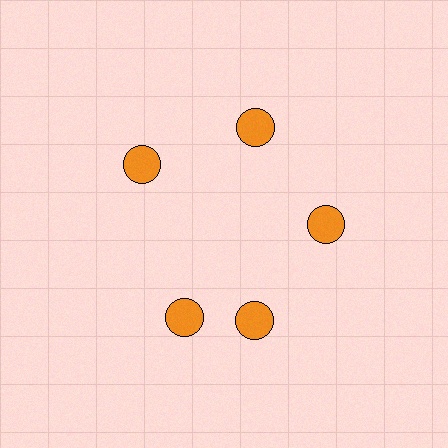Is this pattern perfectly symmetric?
No. The 5 orange circles are arranged in a ring, but one element near the 8 o'clock position is rotated out of alignment along the ring, breaking the 5-fold rotational symmetry.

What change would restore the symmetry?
The symmetry would be restored by rotating it back into even spacing with its neighbors so that all 5 circles sit at equal angles and equal distance from the center.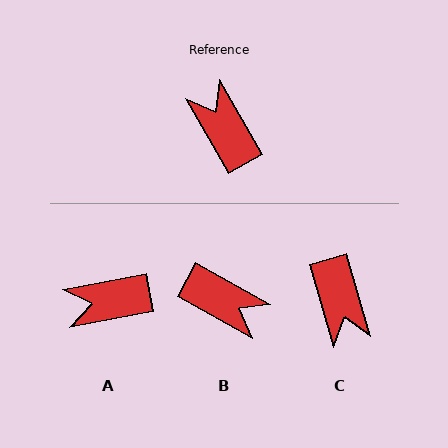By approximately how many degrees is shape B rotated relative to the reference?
Approximately 149 degrees clockwise.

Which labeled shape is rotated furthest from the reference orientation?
C, about 167 degrees away.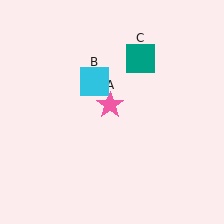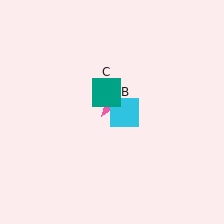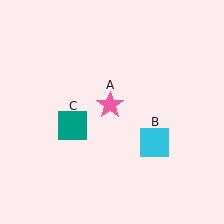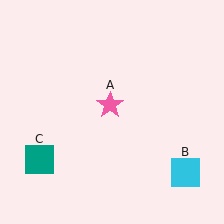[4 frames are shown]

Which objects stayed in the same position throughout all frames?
Pink star (object A) remained stationary.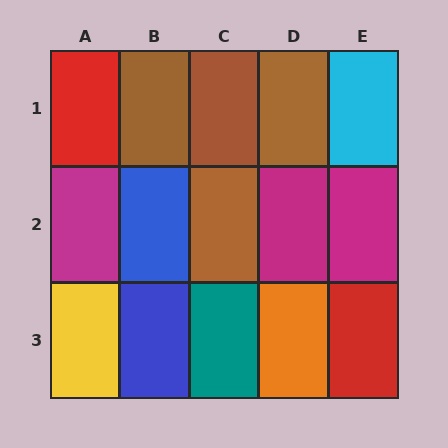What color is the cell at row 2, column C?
Brown.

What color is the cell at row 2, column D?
Magenta.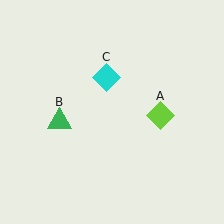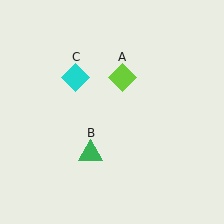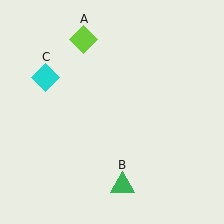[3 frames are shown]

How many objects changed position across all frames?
3 objects changed position: lime diamond (object A), green triangle (object B), cyan diamond (object C).